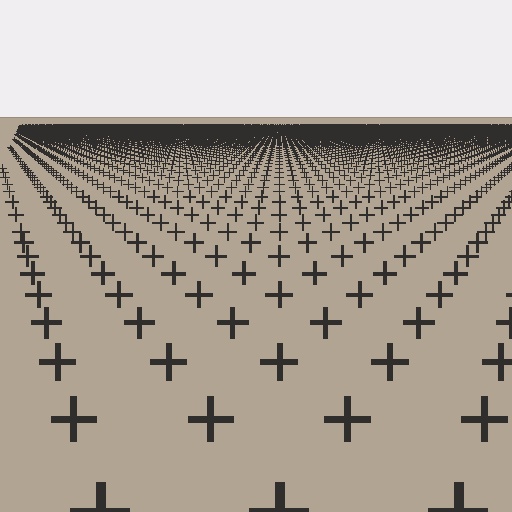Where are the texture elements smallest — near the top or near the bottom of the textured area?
Near the top.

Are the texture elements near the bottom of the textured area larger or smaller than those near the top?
Larger. Near the bottom, elements are closer to the viewer and appear at a bigger on-screen size.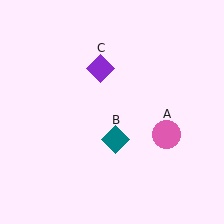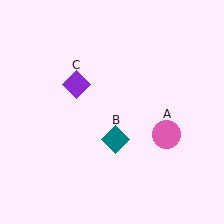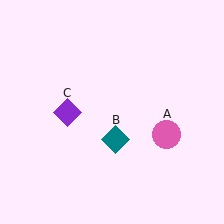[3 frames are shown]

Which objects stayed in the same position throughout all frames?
Pink circle (object A) and teal diamond (object B) remained stationary.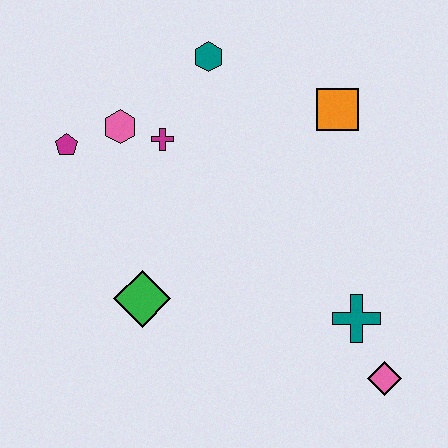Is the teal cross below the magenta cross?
Yes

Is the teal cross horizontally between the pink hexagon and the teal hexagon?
No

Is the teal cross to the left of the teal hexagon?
No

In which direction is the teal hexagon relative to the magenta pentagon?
The teal hexagon is to the right of the magenta pentagon.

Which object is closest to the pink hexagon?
The magenta cross is closest to the pink hexagon.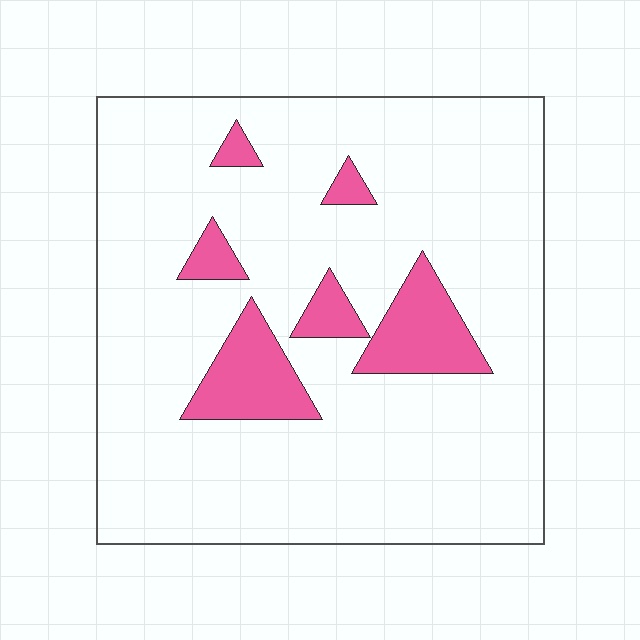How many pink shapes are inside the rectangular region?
6.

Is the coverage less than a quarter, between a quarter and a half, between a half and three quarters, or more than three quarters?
Less than a quarter.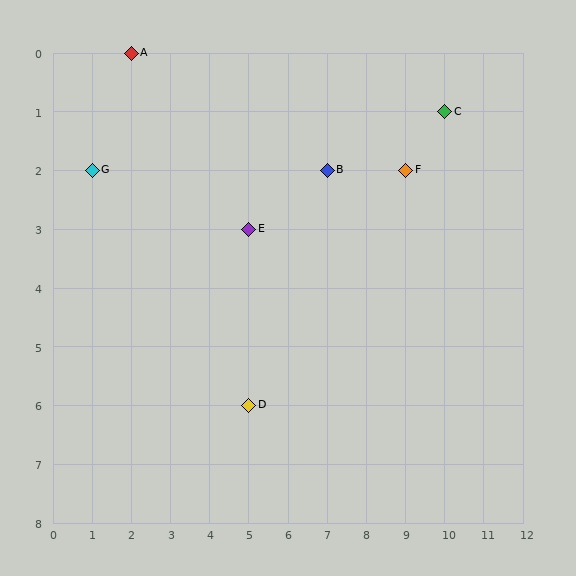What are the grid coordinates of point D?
Point D is at grid coordinates (5, 6).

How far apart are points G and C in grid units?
Points G and C are 9 columns and 1 row apart (about 9.1 grid units diagonally).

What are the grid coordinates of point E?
Point E is at grid coordinates (5, 3).